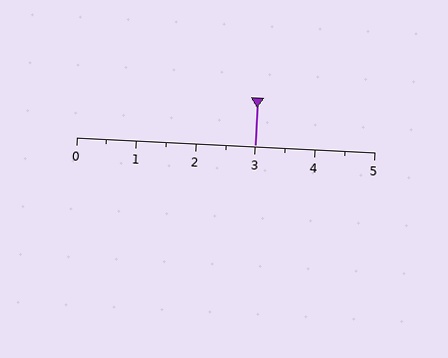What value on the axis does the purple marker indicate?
The marker indicates approximately 3.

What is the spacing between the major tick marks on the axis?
The major ticks are spaced 1 apart.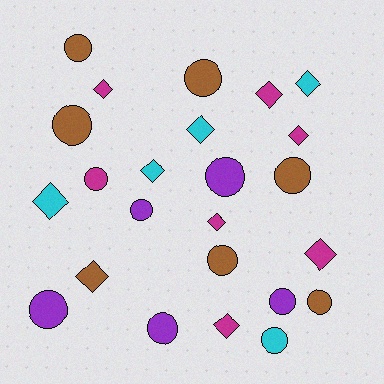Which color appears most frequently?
Magenta, with 7 objects.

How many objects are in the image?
There are 24 objects.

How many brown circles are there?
There are 6 brown circles.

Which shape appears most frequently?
Circle, with 13 objects.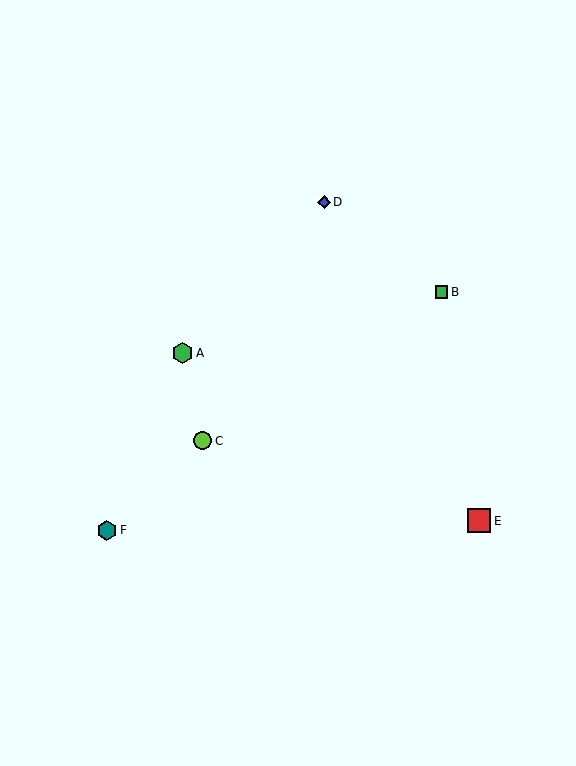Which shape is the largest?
The red square (labeled E) is the largest.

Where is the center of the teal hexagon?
The center of the teal hexagon is at (107, 530).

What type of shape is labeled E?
Shape E is a red square.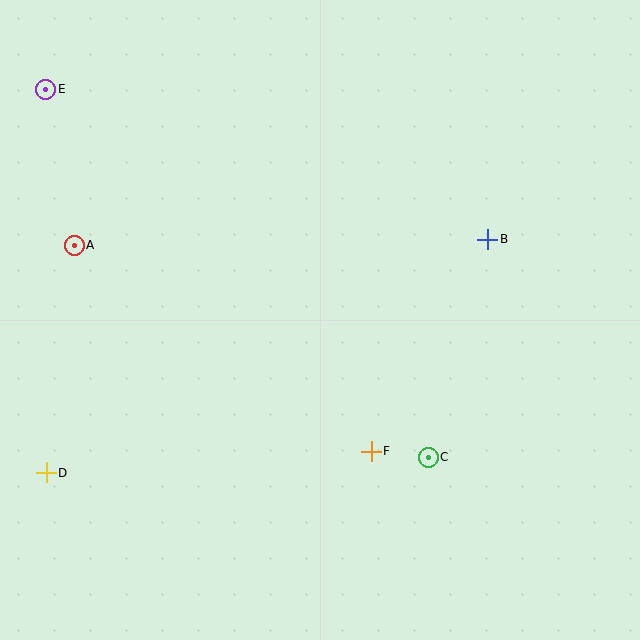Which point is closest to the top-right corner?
Point B is closest to the top-right corner.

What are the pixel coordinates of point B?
Point B is at (488, 239).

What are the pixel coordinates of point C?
Point C is at (428, 457).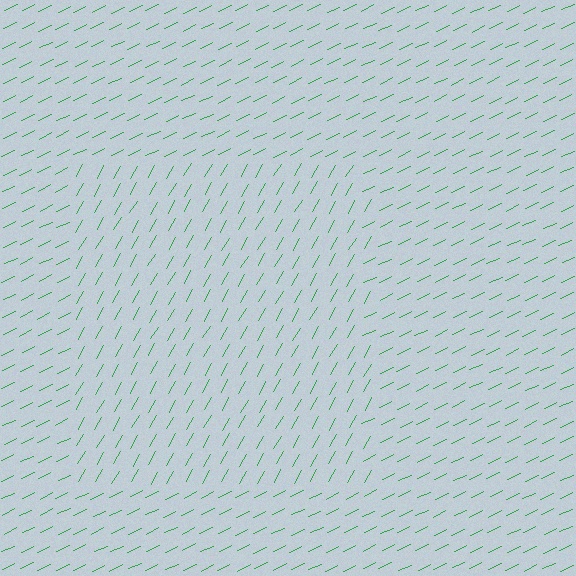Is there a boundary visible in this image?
Yes, there is a texture boundary formed by a change in line orientation.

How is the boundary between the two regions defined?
The boundary is defined purely by a change in line orientation (approximately 35 degrees difference). All lines are the same color and thickness.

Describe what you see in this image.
The image is filled with small green line segments. A rectangle region in the image has lines oriented differently from the surrounding lines, creating a visible texture boundary.